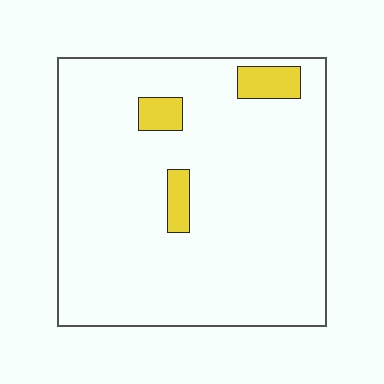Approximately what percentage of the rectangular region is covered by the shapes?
Approximately 5%.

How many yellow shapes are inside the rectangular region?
3.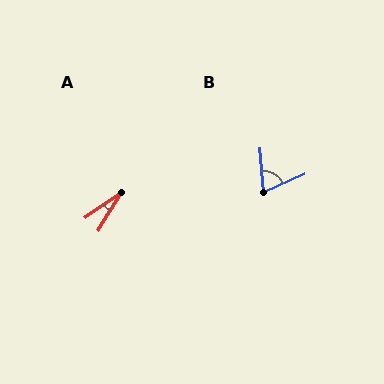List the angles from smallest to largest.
A (24°), B (70°).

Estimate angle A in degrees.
Approximately 24 degrees.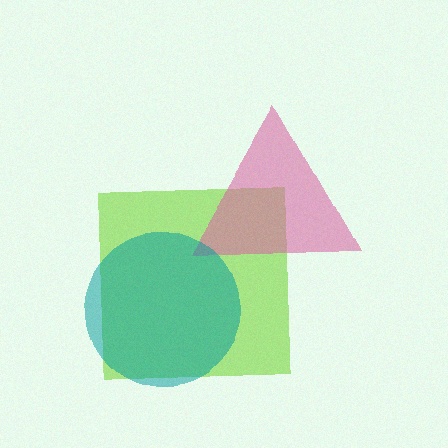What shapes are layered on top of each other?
The layered shapes are: a lime square, a pink triangle, a teal circle.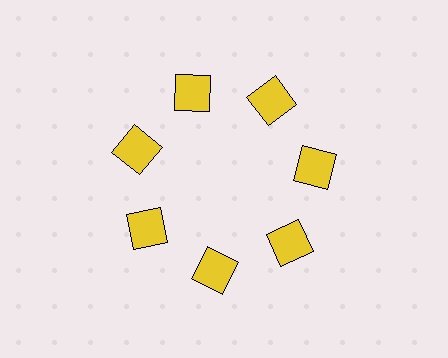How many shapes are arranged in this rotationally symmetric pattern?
There are 7 shapes, arranged in 7 groups of 1.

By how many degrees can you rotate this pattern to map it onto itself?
The pattern maps onto itself every 51 degrees of rotation.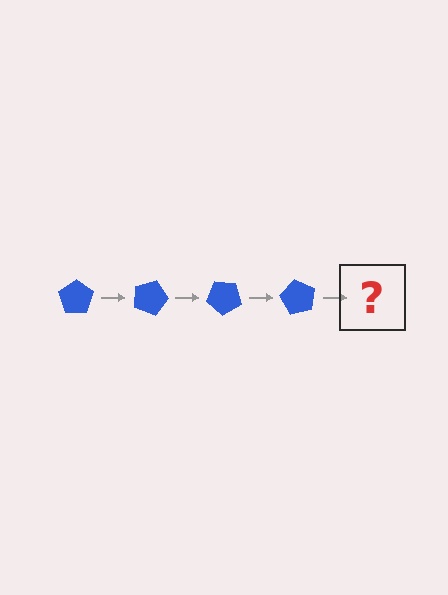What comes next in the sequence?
The next element should be a blue pentagon rotated 80 degrees.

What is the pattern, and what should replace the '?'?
The pattern is that the pentagon rotates 20 degrees each step. The '?' should be a blue pentagon rotated 80 degrees.